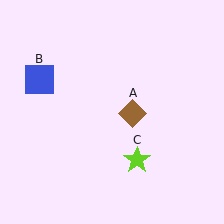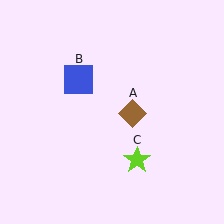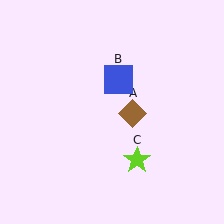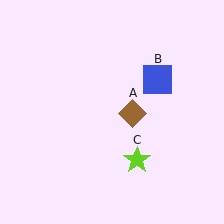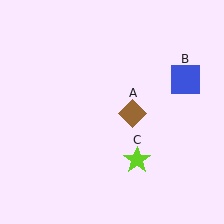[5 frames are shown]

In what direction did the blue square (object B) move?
The blue square (object B) moved right.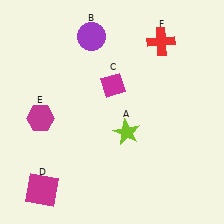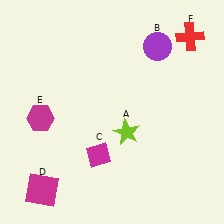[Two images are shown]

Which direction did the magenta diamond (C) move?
The magenta diamond (C) moved down.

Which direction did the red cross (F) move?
The red cross (F) moved right.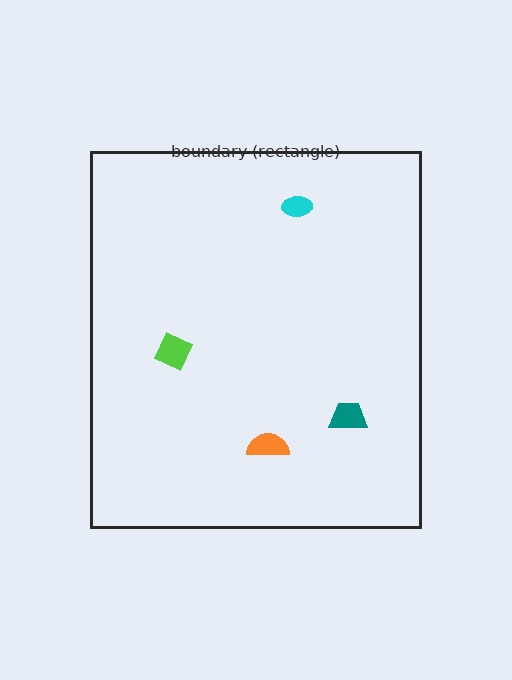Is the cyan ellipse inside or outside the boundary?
Inside.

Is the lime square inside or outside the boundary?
Inside.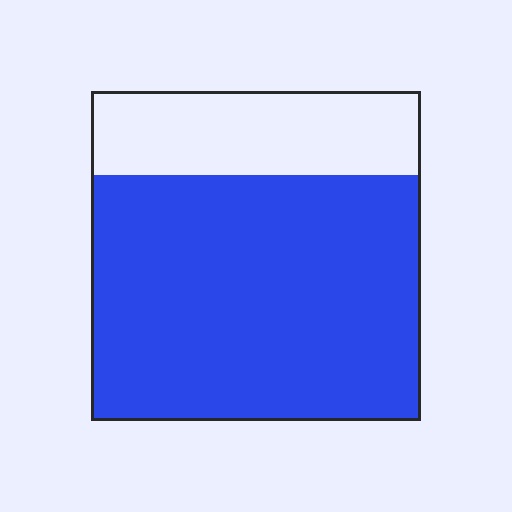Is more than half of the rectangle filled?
Yes.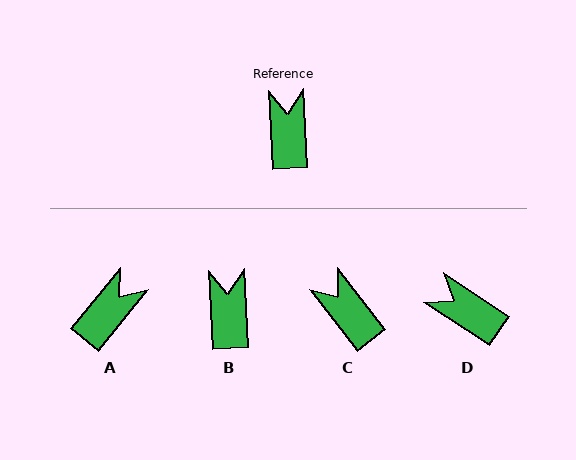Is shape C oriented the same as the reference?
No, it is off by about 35 degrees.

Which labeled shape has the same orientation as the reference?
B.